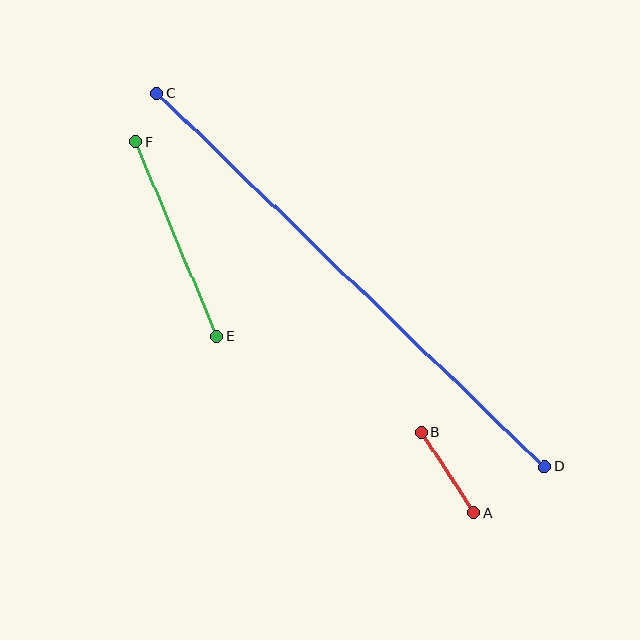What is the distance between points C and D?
The distance is approximately 538 pixels.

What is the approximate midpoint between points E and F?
The midpoint is at approximately (176, 239) pixels.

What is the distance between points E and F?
The distance is approximately 211 pixels.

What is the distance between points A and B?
The distance is approximately 96 pixels.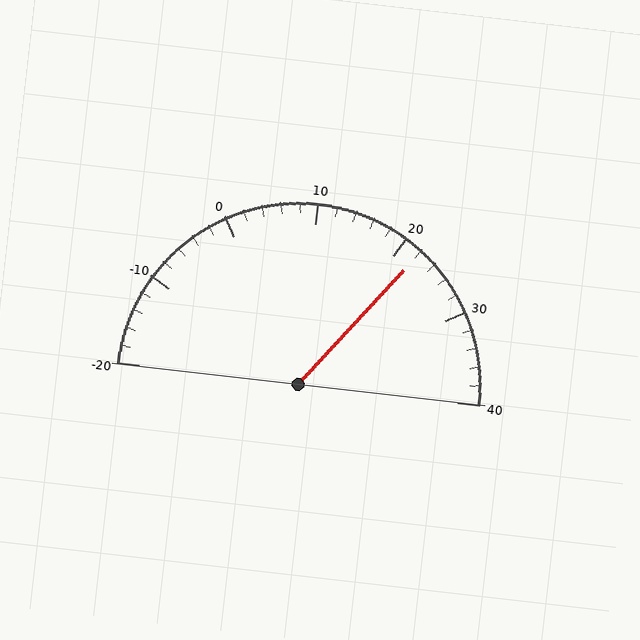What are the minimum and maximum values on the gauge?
The gauge ranges from -20 to 40.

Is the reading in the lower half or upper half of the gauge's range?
The reading is in the upper half of the range (-20 to 40).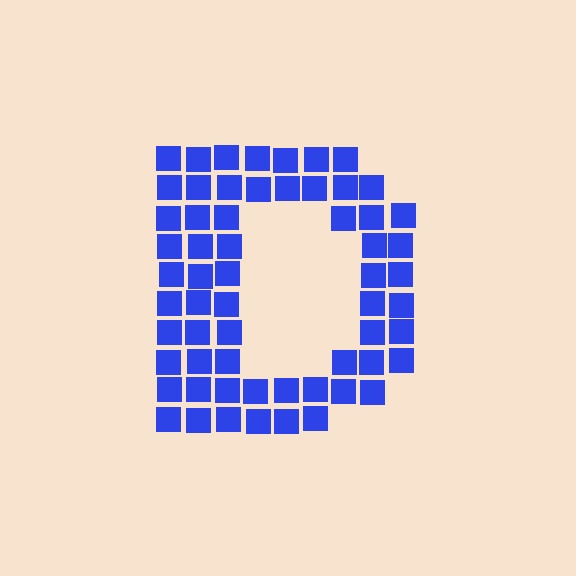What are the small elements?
The small elements are squares.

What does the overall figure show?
The overall figure shows the letter D.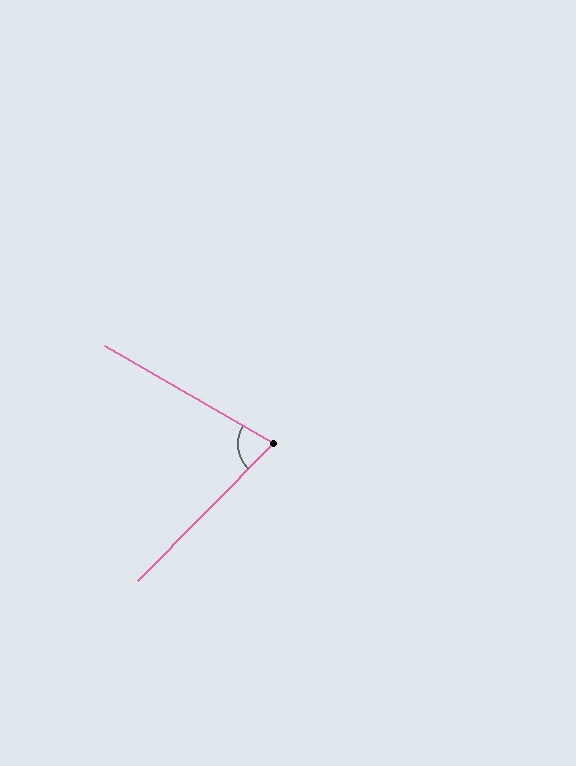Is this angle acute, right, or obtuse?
It is acute.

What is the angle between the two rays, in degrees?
Approximately 76 degrees.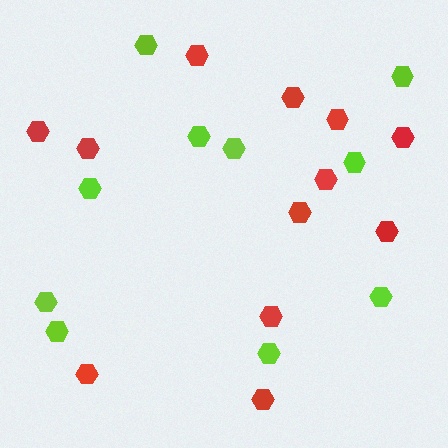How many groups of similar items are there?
There are 2 groups: one group of lime hexagons (10) and one group of red hexagons (12).